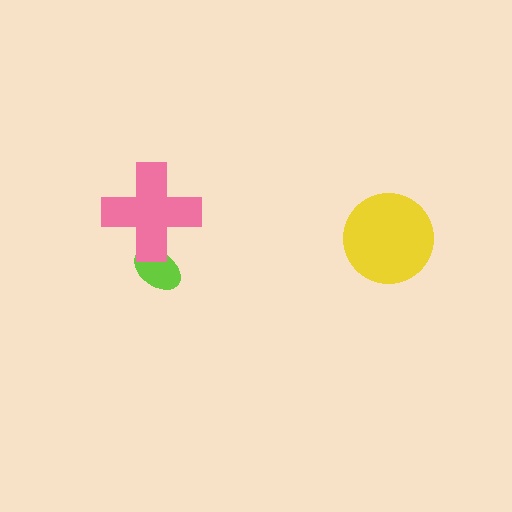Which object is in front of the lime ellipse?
The pink cross is in front of the lime ellipse.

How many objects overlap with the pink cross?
1 object overlaps with the pink cross.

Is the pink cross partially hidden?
No, no other shape covers it.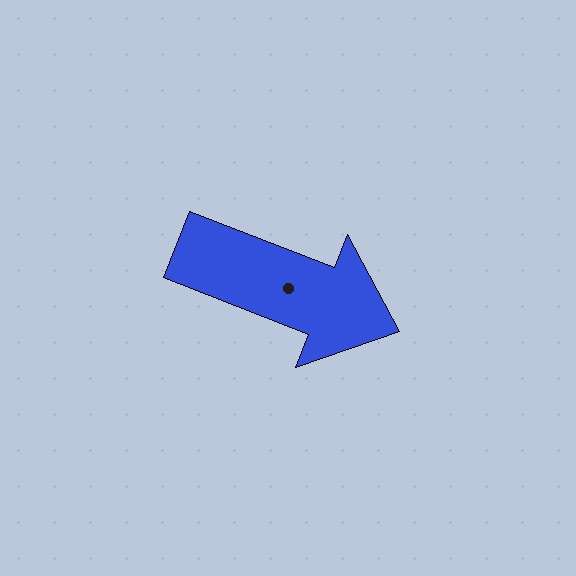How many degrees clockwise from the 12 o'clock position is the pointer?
Approximately 111 degrees.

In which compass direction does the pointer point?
East.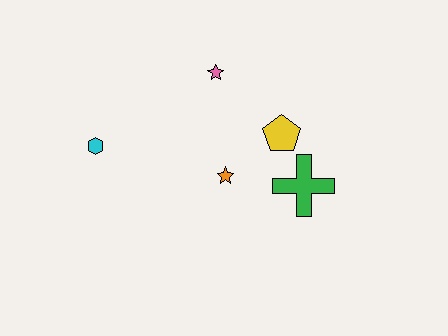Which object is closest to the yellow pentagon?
The green cross is closest to the yellow pentagon.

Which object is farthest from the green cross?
The cyan hexagon is farthest from the green cross.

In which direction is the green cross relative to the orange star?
The green cross is to the right of the orange star.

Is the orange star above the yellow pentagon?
No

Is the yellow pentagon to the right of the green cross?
No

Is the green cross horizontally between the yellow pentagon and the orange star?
No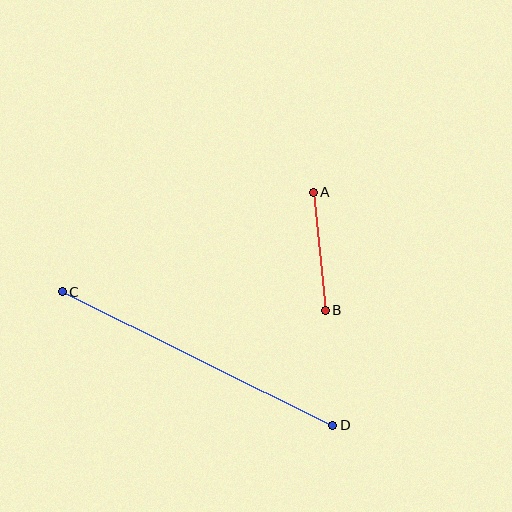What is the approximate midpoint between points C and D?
The midpoint is at approximately (197, 359) pixels.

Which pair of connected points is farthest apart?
Points C and D are farthest apart.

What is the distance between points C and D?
The distance is approximately 301 pixels.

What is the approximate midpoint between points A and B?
The midpoint is at approximately (319, 251) pixels.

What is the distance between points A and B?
The distance is approximately 119 pixels.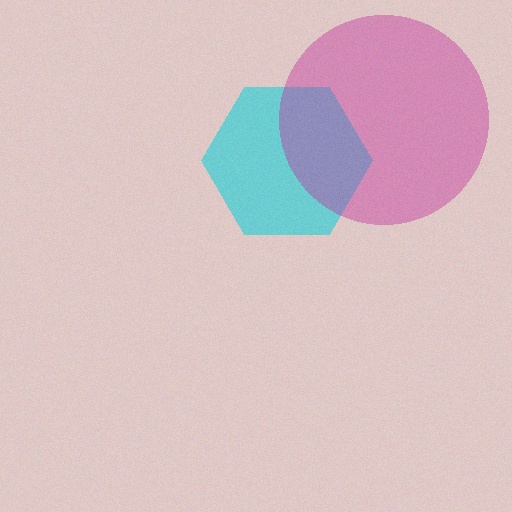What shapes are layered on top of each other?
The layered shapes are: a cyan hexagon, a magenta circle.